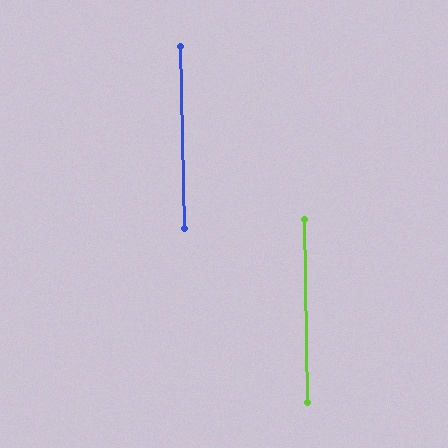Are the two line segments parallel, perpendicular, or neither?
Parallel — their directions differ by only 0.2°.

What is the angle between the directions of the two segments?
Approximately 0 degrees.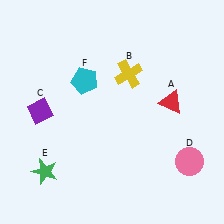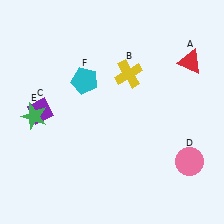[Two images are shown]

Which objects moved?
The objects that moved are: the red triangle (A), the green star (E).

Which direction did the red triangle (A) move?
The red triangle (A) moved up.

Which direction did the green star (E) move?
The green star (E) moved up.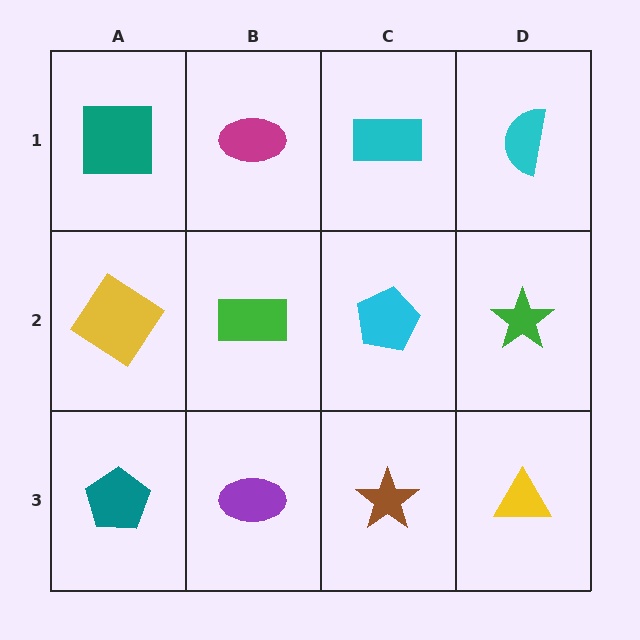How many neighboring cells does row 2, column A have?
3.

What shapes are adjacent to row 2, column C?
A cyan rectangle (row 1, column C), a brown star (row 3, column C), a green rectangle (row 2, column B), a green star (row 2, column D).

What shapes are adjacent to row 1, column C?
A cyan pentagon (row 2, column C), a magenta ellipse (row 1, column B), a cyan semicircle (row 1, column D).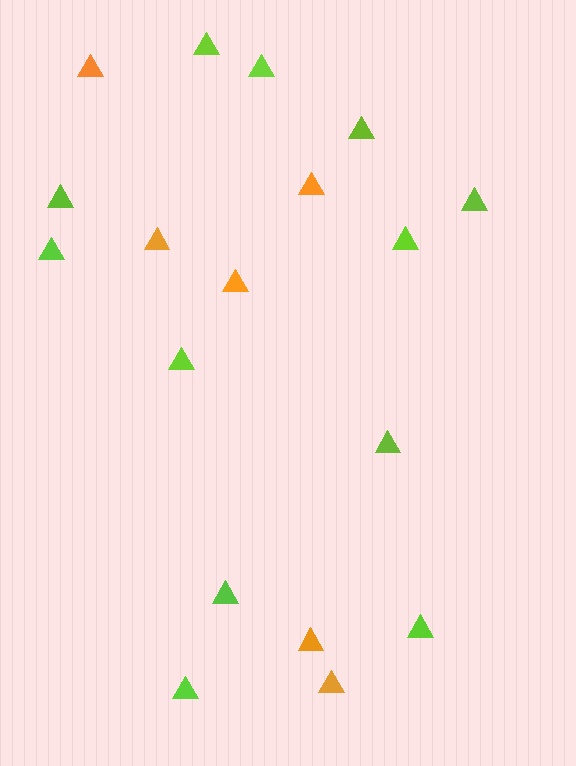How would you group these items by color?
There are 2 groups: one group of lime triangles (12) and one group of orange triangles (6).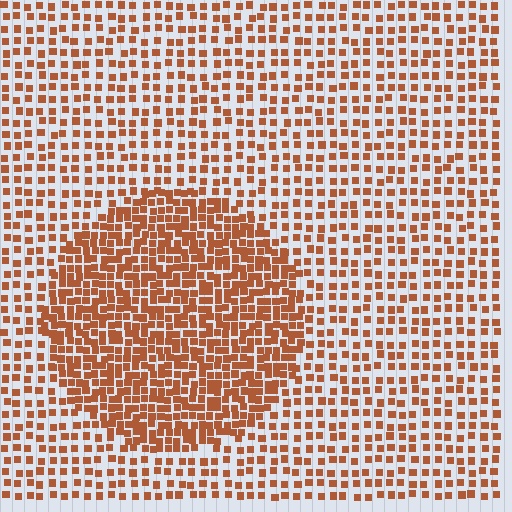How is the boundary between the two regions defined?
The boundary is defined by a change in element density (approximately 2.0x ratio). All elements are the same color, size, and shape.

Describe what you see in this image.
The image contains small brown elements arranged at two different densities. A circle-shaped region is visible where the elements are more densely packed than the surrounding area.